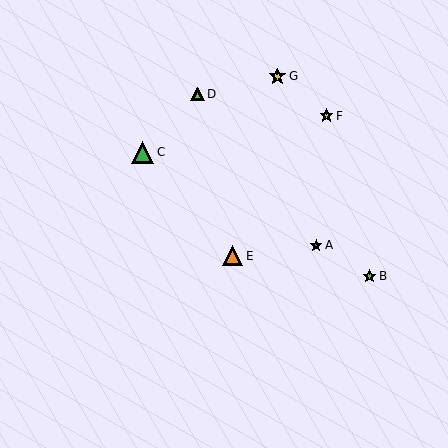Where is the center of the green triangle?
The center of the green triangle is at (143, 152).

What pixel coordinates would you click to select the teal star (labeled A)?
Click at (316, 245) to select the teal star A.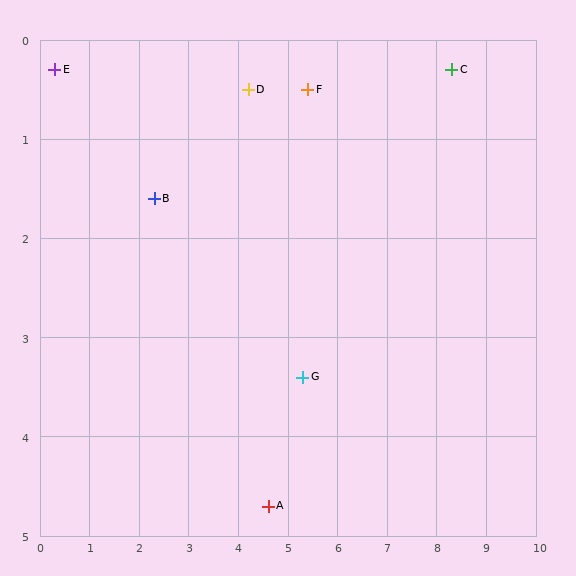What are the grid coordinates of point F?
Point F is at approximately (5.4, 0.5).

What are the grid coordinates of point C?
Point C is at approximately (8.3, 0.3).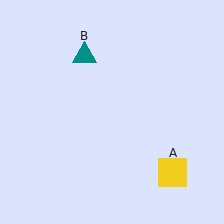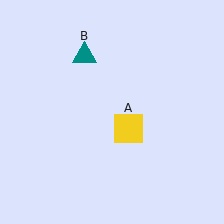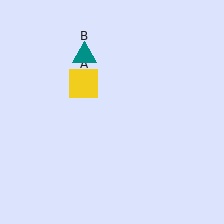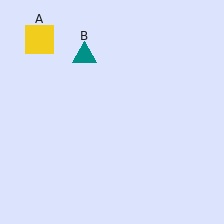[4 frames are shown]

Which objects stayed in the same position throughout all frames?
Teal triangle (object B) remained stationary.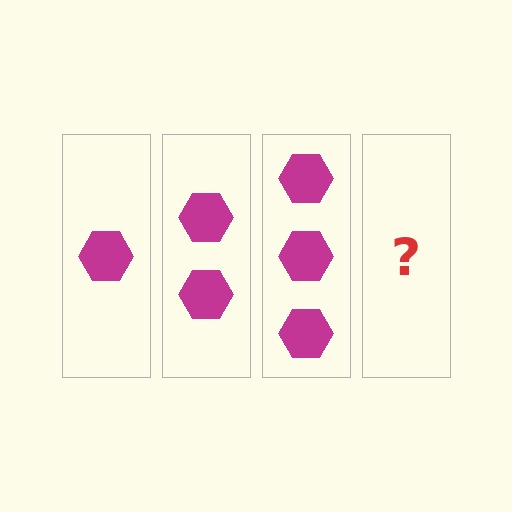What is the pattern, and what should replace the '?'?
The pattern is that each step adds one more hexagon. The '?' should be 4 hexagons.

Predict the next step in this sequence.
The next step is 4 hexagons.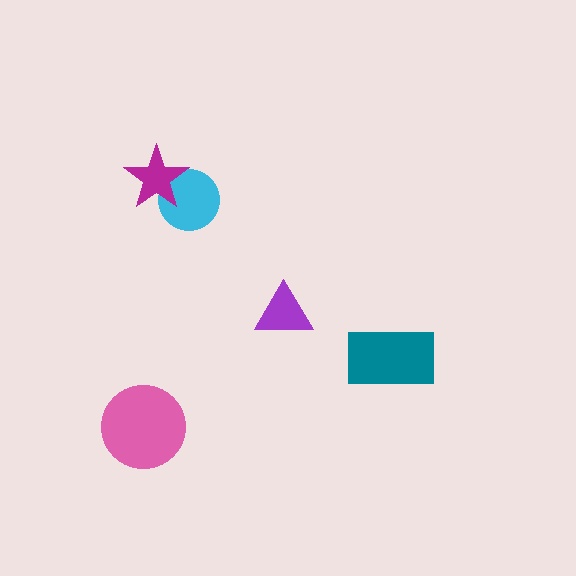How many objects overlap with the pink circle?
0 objects overlap with the pink circle.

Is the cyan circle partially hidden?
Yes, it is partially covered by another shape.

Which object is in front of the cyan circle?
The magenta star is in front of the cyan circle.